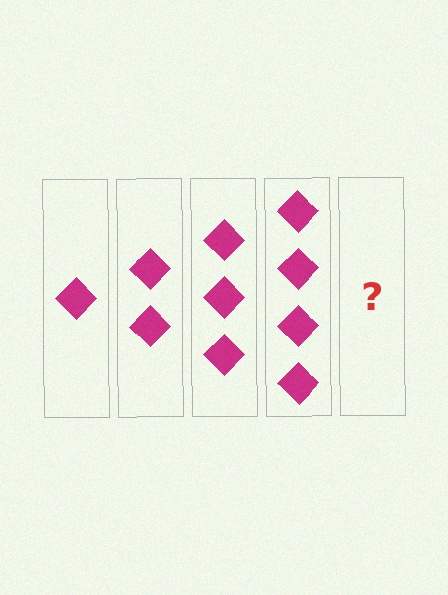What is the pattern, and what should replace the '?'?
The pattern is that each step adds one more diamond. The '?' should be 5 diamonds.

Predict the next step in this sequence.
The next step is 5 diamonds.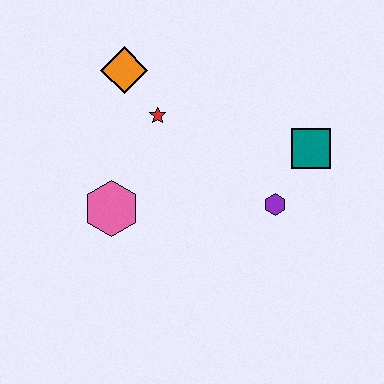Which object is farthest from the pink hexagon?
The teal square is farthest from the pink hexagon.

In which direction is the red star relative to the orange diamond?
The red star is below the orange diamond.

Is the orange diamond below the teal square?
No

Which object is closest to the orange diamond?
The red star is closest to the orange diamond.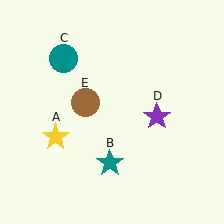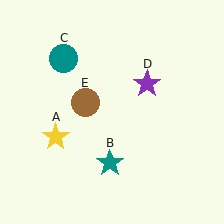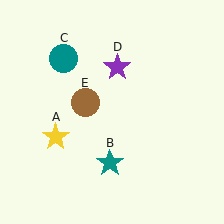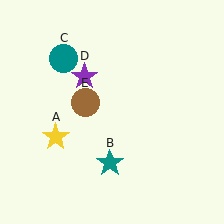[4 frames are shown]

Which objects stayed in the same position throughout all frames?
Yellow star (object A) and teal star (object B) and teal circle (object C) and brown circle (object E) remained stationary.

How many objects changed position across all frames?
1 object changed position: purple star (object D).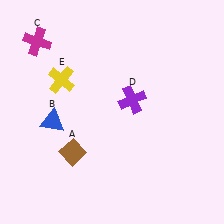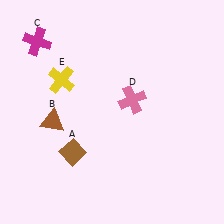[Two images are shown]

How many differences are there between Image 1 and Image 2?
There are 2 differences between the two images.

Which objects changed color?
B changed from blue to brown. D changed from purple to pink.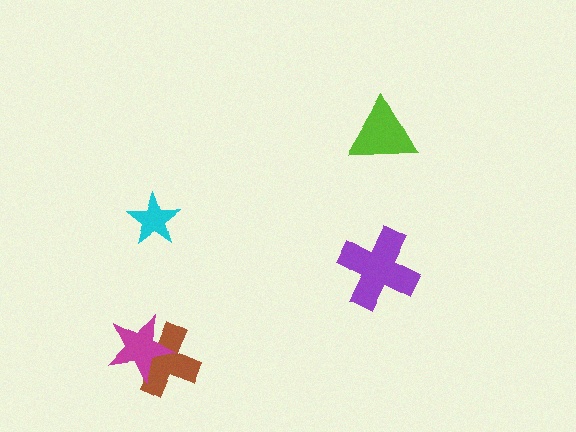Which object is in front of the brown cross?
The magenta star is in front of the brown cross.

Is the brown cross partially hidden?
Yes, it is partially covered by another shape.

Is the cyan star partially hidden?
No, no other shape covers it.